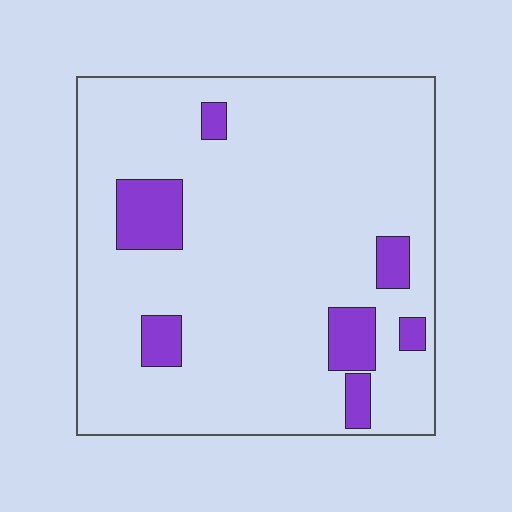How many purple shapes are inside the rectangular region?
7.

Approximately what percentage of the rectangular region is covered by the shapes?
Approximately 10%.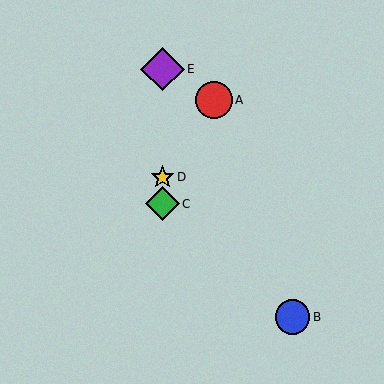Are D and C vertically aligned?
Yes, both are at x≈162.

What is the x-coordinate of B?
Object B is at x≈293.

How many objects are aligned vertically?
3 objects (C, D, E) are aligned vertically.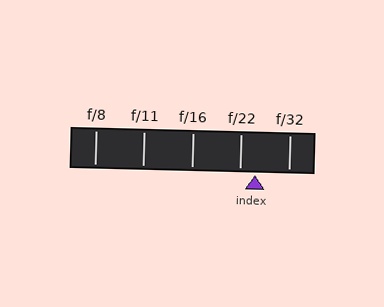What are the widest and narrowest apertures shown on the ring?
The widest aperture shown is f/8 and the narrowest is f/32.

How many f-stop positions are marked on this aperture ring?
There are 5 f-stop positions marked.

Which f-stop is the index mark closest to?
The index mark is closest to f/22.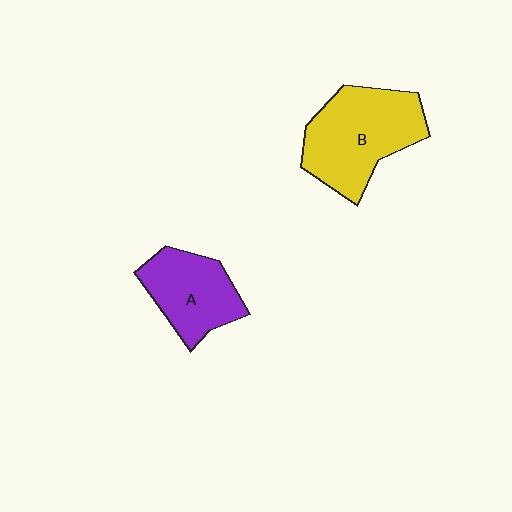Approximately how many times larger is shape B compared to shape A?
Approximately 1.4 times.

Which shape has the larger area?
Shape B (yellow).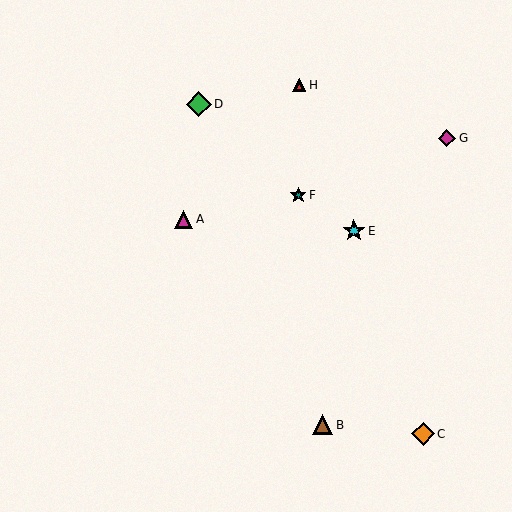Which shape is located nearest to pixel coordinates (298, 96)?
The red triangle (labeled H) at (299, 85) is nearest to that location.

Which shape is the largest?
The green diamond (labeled D) is the largest.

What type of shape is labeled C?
Shape C is an orange diamond.